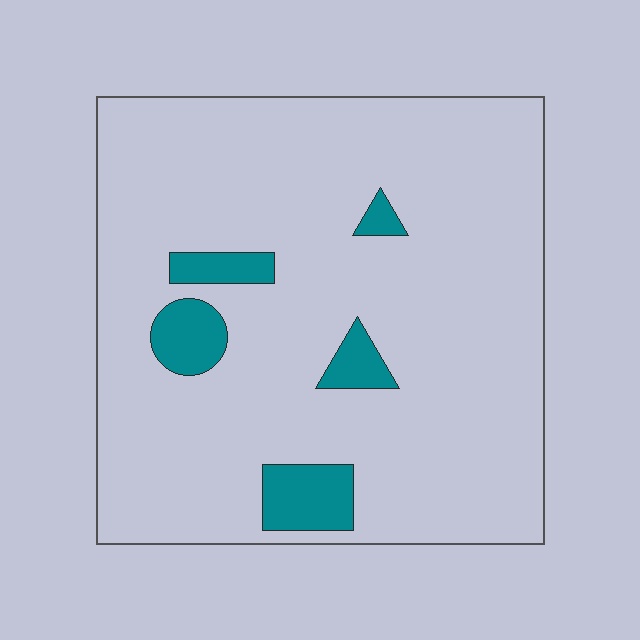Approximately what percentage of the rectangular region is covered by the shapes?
Approximately 10%.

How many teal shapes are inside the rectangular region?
5.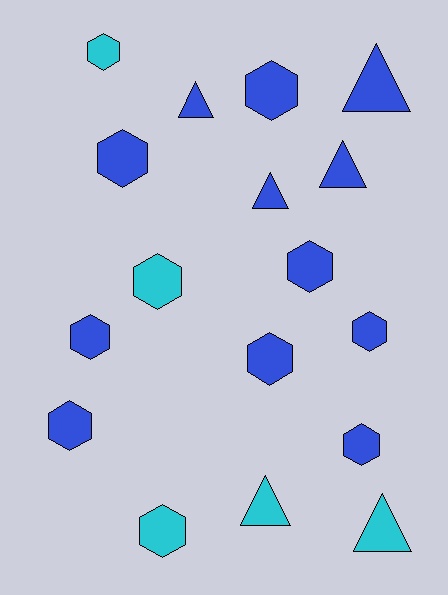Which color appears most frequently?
Blue, with 12 objects.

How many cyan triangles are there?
There are 2 cyan triangles.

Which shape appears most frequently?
Hexagon, with 11 objects.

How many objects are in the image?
There are 17 objects.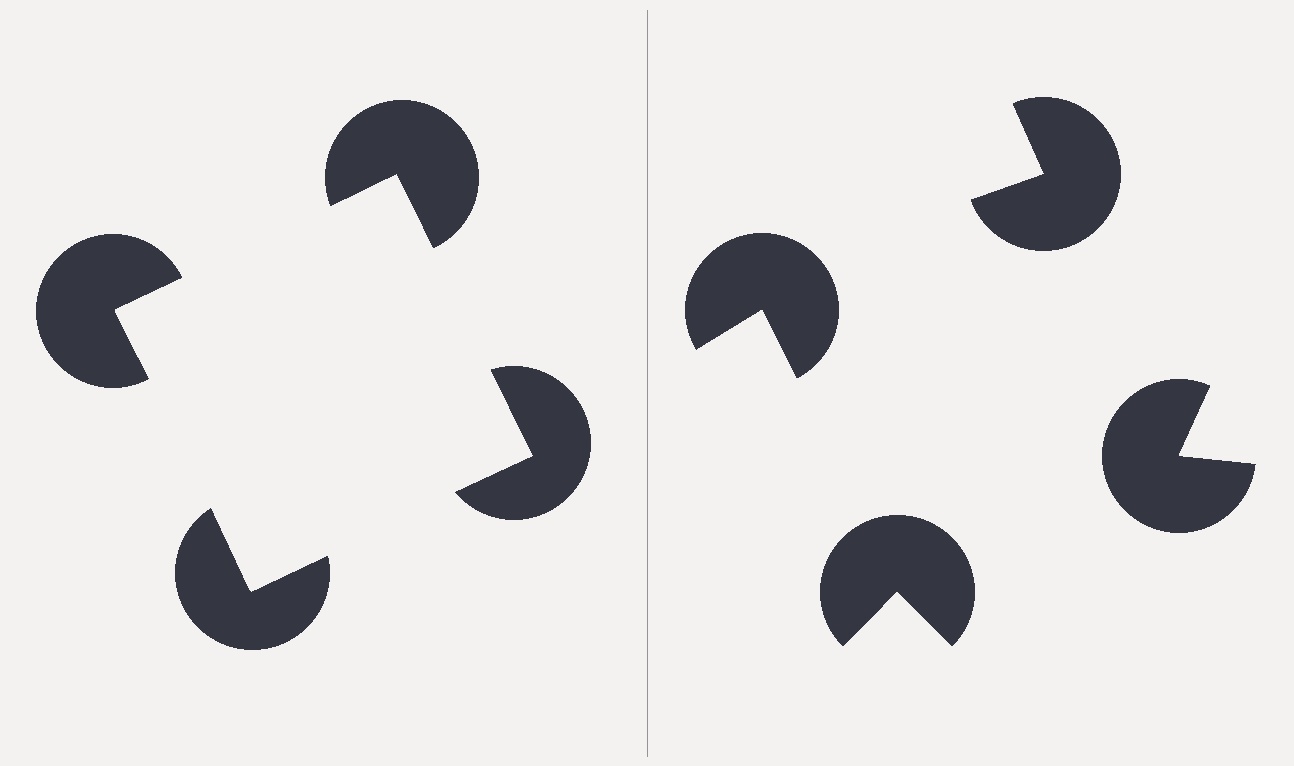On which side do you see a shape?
An illusory square appears on the left side. On the right side the wedge cuts are rotated, so no coherent shape forms.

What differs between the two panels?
The pac-man discs are positioned identically on both sides; only the wedge orientations differ. On the left they align to a square; on the right they are misaligned.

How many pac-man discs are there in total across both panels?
8 — 4 on each side.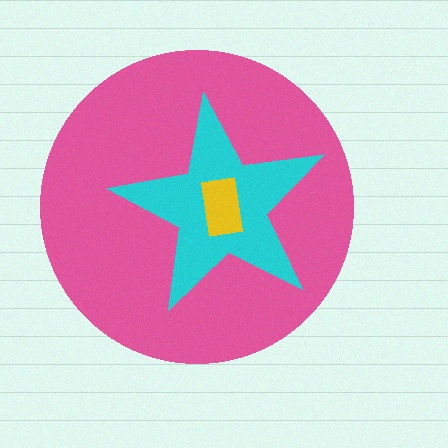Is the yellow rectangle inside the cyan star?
Yes.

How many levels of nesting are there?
3.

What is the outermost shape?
The pink circle.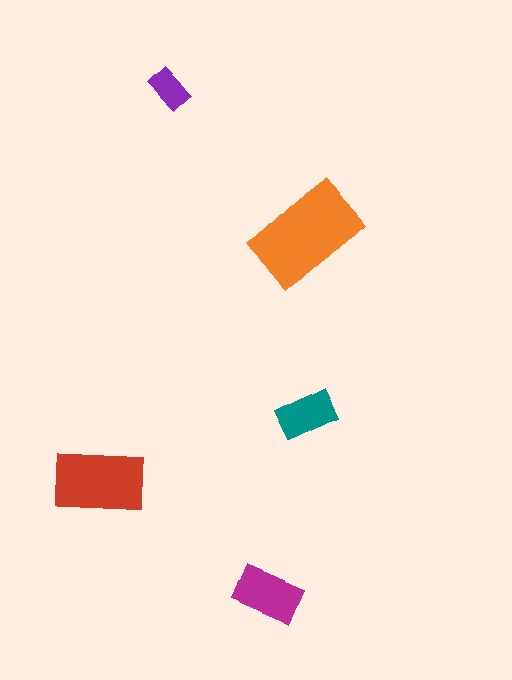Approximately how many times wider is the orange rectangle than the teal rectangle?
About 2 times wider.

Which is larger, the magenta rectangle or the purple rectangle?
The magenta one.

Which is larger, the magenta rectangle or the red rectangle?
The red one.